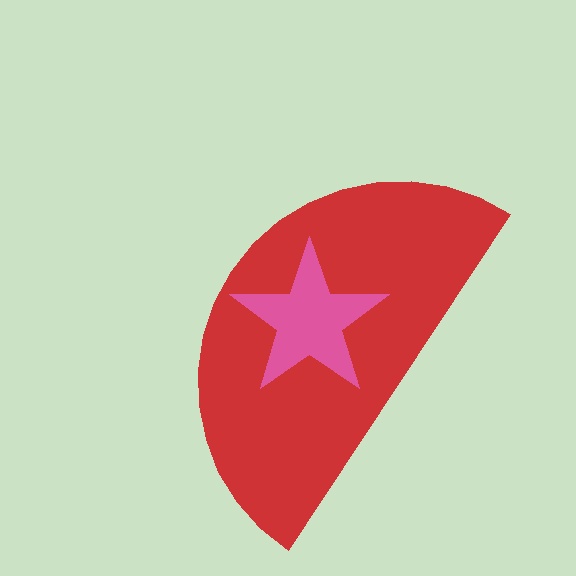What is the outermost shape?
The red semicircle.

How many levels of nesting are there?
2.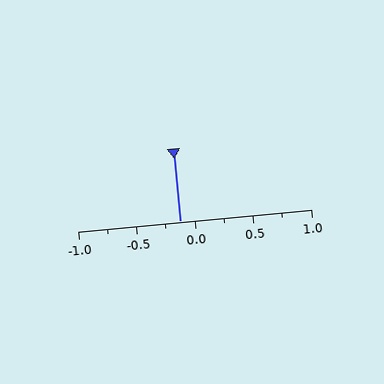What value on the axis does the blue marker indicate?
The marker indicates approximately -0.12.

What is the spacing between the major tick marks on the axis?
The major ticks are spaced 0.5 apart.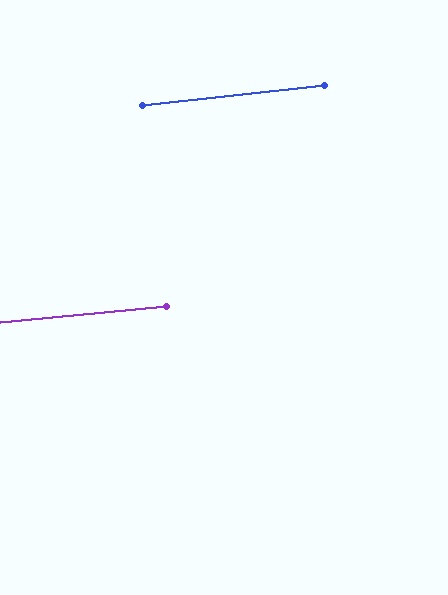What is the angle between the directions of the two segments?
Approximately 1 degree.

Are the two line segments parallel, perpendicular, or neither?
Parallel — their directions differ by only 0.8°.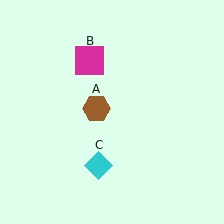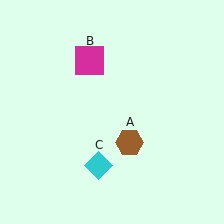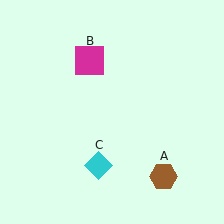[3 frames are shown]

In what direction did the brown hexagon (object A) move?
The brown hexagon (object A) moved down and to the right.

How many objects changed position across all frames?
1 object changed position: brown hexagon (object A).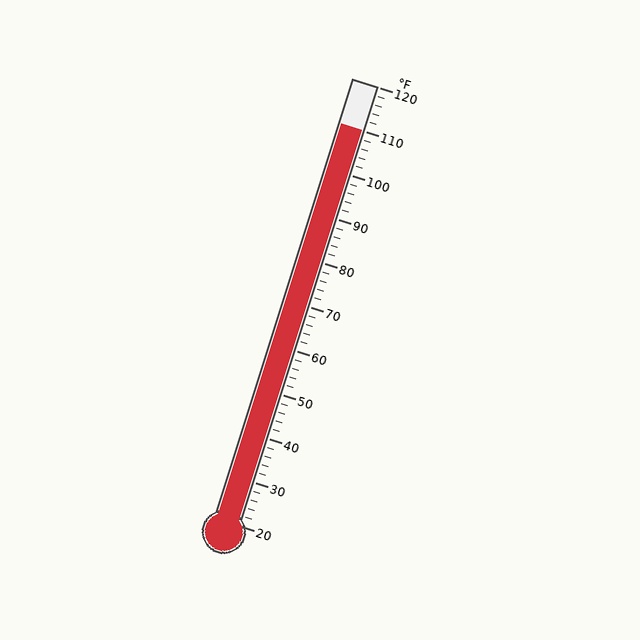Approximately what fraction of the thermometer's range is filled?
The thermometer is filled to approximately 90% of its range.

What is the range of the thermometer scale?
The thermometer scale ranges from 20°F to 120°F.